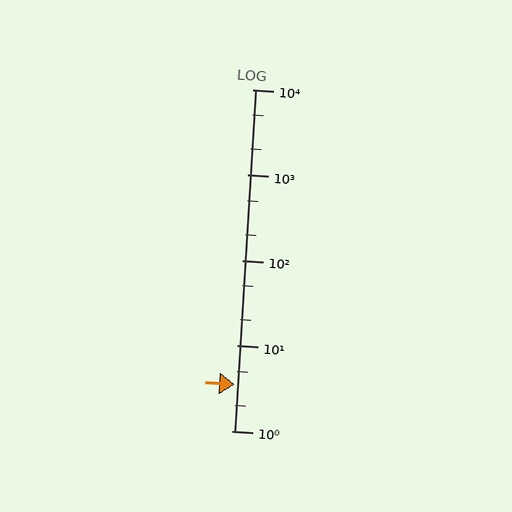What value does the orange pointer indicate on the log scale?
The pointer indicates approximately 3.5.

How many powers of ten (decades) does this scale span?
The scale spans 4 decades, from 1 to 10000.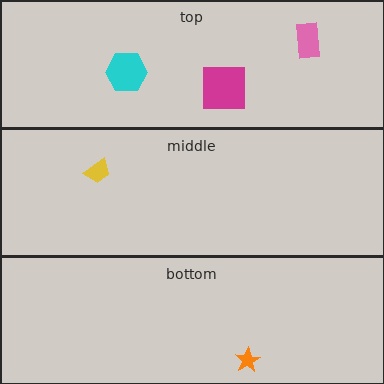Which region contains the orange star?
The bottom region.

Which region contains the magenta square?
The top region.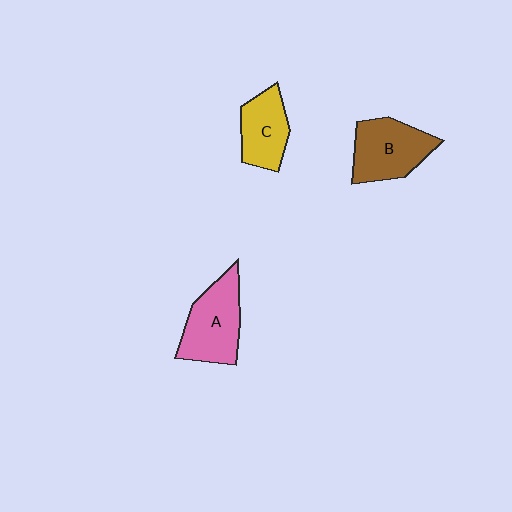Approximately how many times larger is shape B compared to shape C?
Approximately 1.3 times.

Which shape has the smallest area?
Shape C (yellow).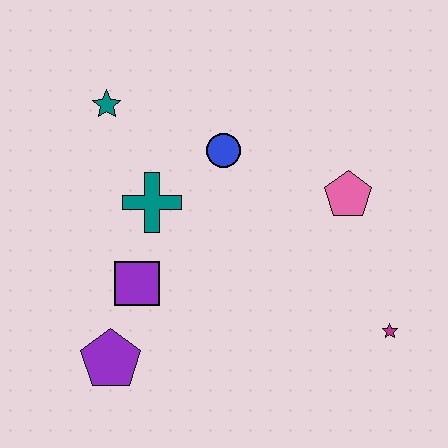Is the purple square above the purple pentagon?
Yes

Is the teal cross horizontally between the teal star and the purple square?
No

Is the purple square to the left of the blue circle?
Yes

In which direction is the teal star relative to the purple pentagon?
The teal star is above the purple pentagon.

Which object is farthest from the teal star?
The magenta star is farthest from the teal star.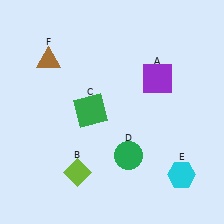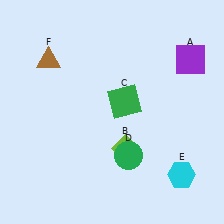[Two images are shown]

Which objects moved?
The objects that moved are: the purple square (A), the lime diamond (B), the green square (C).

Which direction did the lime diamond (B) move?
The lime diamond (B) moved right.